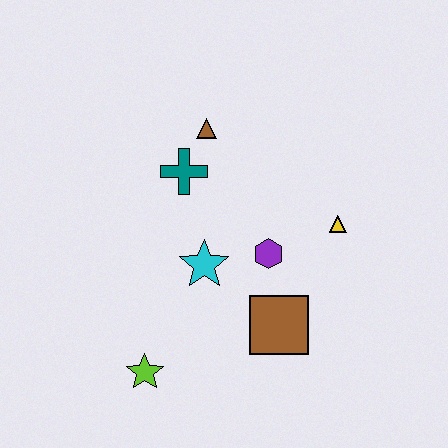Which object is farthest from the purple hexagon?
The lime star is farthest from the purple hexagon.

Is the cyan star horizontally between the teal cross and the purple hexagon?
Yes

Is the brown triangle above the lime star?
Yes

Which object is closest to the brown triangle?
The teal cross is closest to the brown triangle.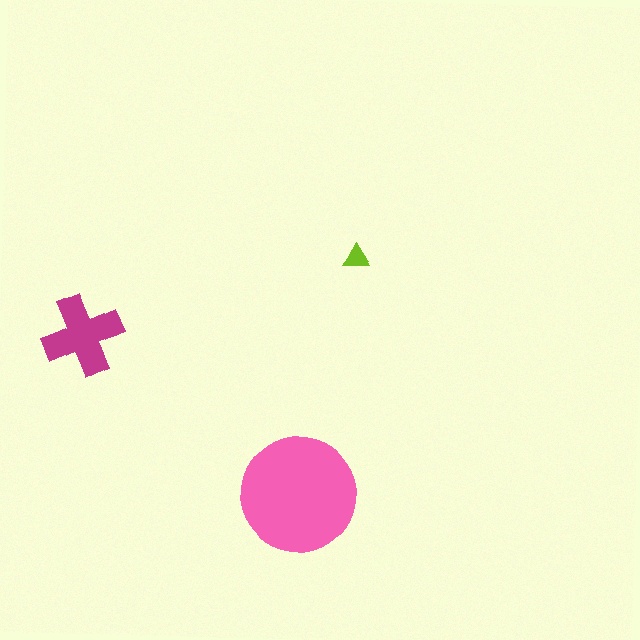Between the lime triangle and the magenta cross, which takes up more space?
The magenta cross.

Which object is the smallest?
The lime triangle.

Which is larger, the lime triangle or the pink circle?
The pink circle.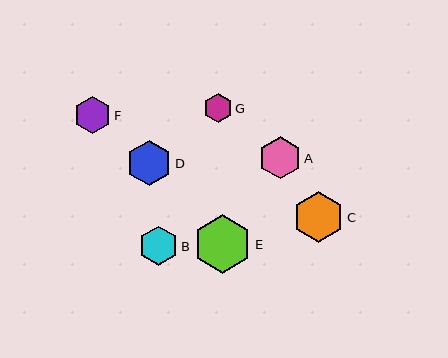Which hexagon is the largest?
Hexagon E is the largest with a size of approximately 58 pixels.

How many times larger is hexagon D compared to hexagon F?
Hexagon D is approximately 1.2 times the size of hexagon F.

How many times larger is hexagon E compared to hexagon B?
Hexagon E is approximately 1.5 times the size of hexagon B.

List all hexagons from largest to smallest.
From largest to smallest: E, C, D, A, B, F, G.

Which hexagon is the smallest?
Hexagon G is the smallest with a size of approximately 28 pixels.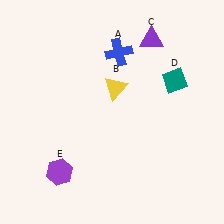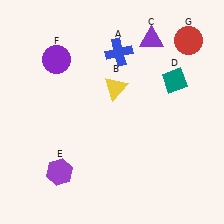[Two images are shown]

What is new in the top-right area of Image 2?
A red circle (G) was added in the top-right area of Image 2.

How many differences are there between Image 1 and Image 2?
There are 2 differences between the two images.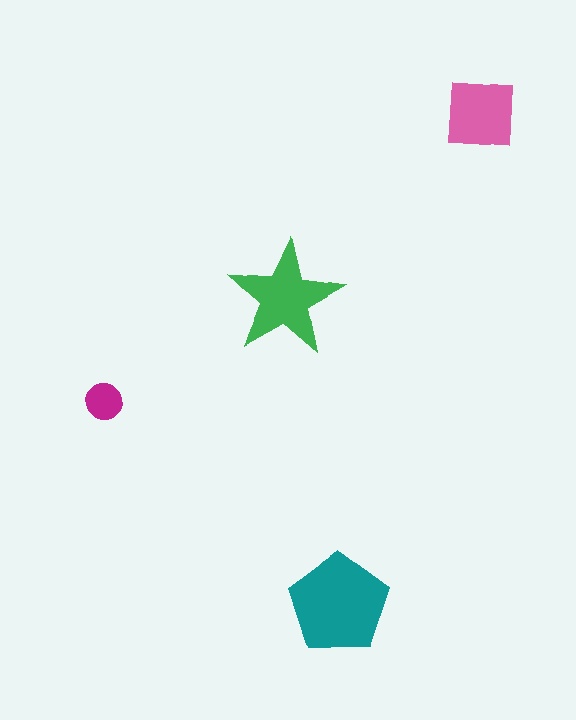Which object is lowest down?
The teal pentagon is bottommost.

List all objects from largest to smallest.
The teal pentagon, the green star, the pink square, the magenta circle.